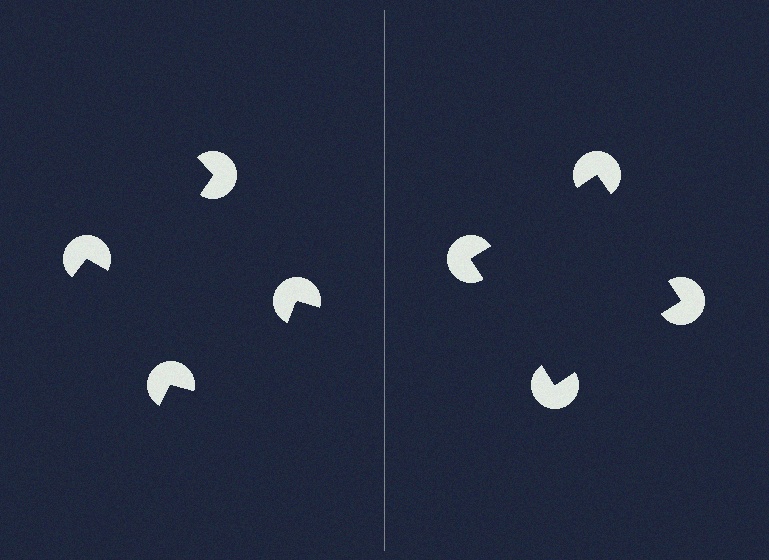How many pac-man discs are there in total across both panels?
8 — 4 on each side.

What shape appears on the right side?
An illusory square.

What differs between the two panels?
The pac-man discs are positioned identically on both sides; only the wedge orientations differ. On the right they align to a square; on the left they are misaligned.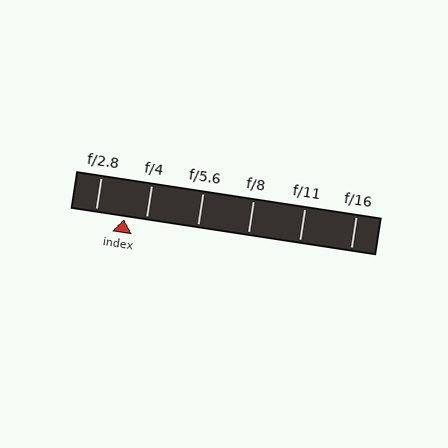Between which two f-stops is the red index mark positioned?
The index mark is between f/2.8 and f/4.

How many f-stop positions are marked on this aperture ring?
There are 6 f-stop positions marked.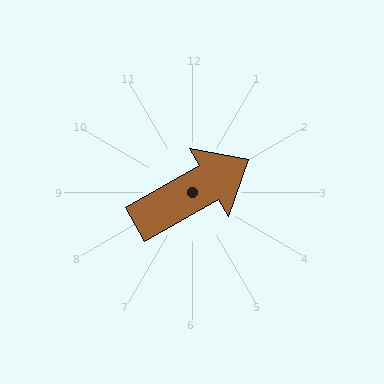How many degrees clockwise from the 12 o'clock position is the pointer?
Approximately 60 degrees.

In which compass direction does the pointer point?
Northeast.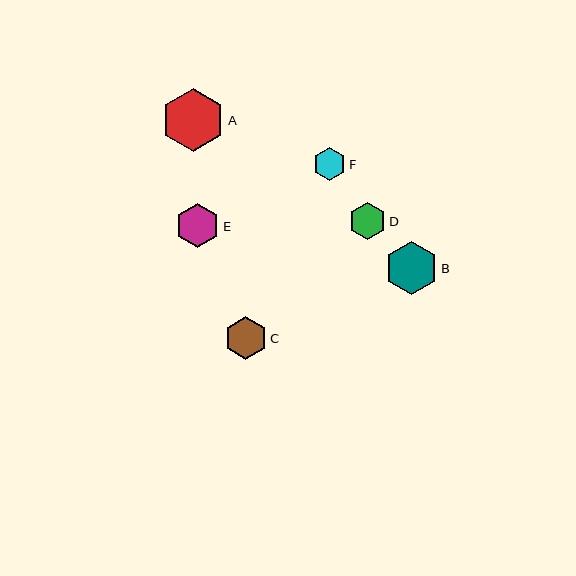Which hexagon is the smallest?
Hexagon F is the smallest with a size of approximately 33 pixels.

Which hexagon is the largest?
Hexagon A is the largest with a size of approximately 64 pixels.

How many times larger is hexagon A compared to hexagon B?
Hexagon A is approximately 1.2 times the size of hexagon B.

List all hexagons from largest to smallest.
From largest to smallest: A, B, E, C, D, F.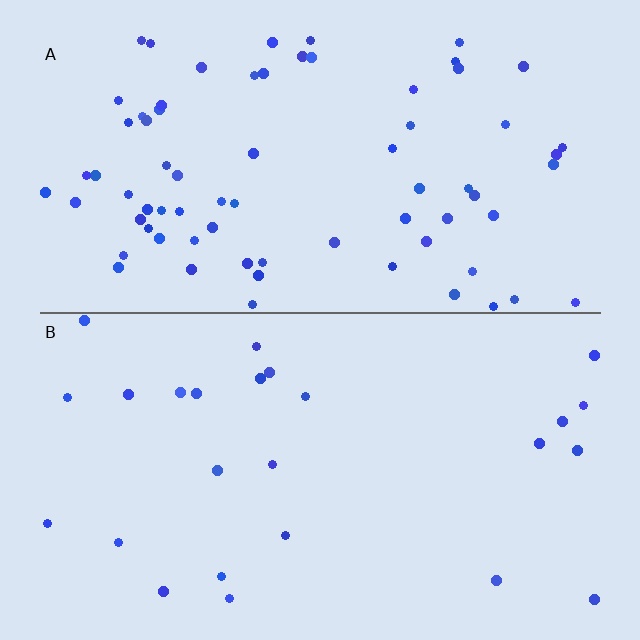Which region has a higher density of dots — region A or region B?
A (the top).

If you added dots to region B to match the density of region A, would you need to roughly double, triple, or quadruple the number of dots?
Approximately triple.